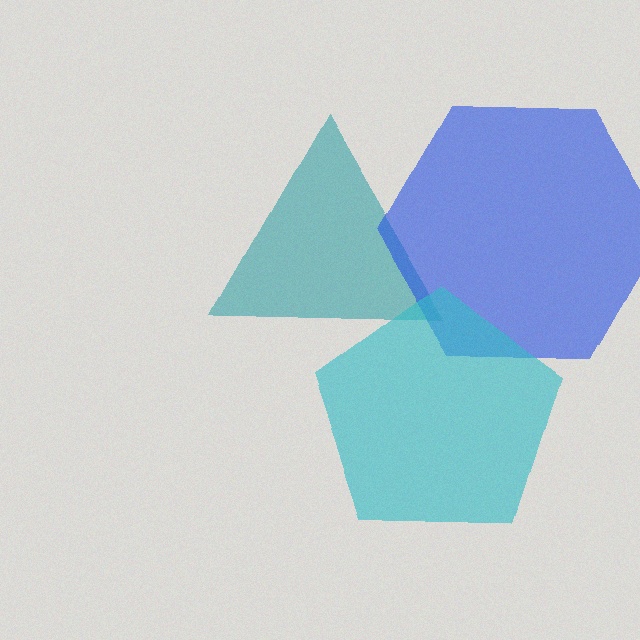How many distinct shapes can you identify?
There are 3 distinct shapes: a teal triangle, a blue hexagon, a cyan pentagon.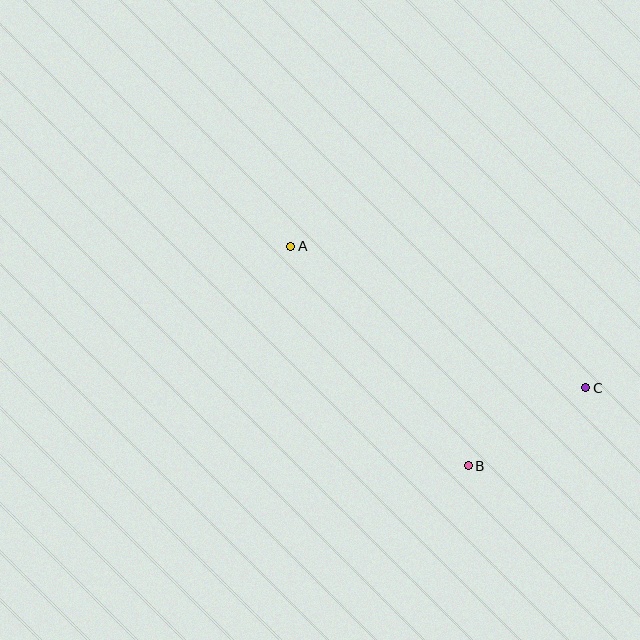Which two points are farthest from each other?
Points A and C are farthest from each other.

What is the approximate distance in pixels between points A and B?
The distance between A and B is approximately 282 pixels.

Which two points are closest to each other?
Points B and C are closest to each other.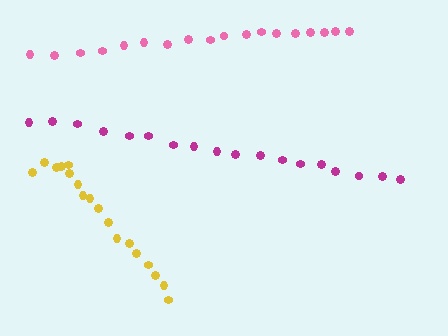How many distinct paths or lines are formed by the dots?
There are 3 distinct paths.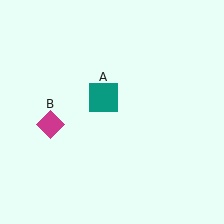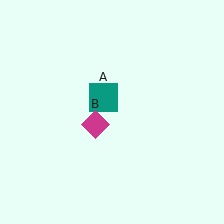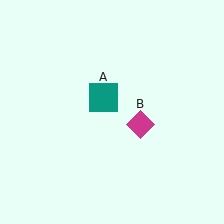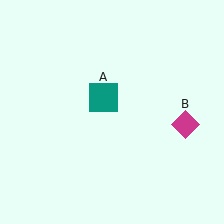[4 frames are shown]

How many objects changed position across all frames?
1 object changed position: magenta diamond (object B).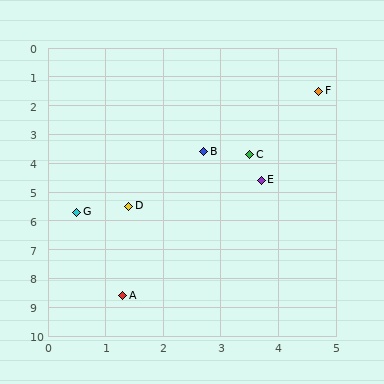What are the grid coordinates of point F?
Point F is at approximately (4.7, 1.5).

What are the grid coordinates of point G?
Point G is at approximately (0.5, 5.7).